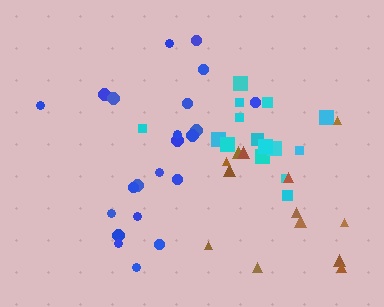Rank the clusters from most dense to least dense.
cyan, brown, blue.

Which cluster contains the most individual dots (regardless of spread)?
Blue (22).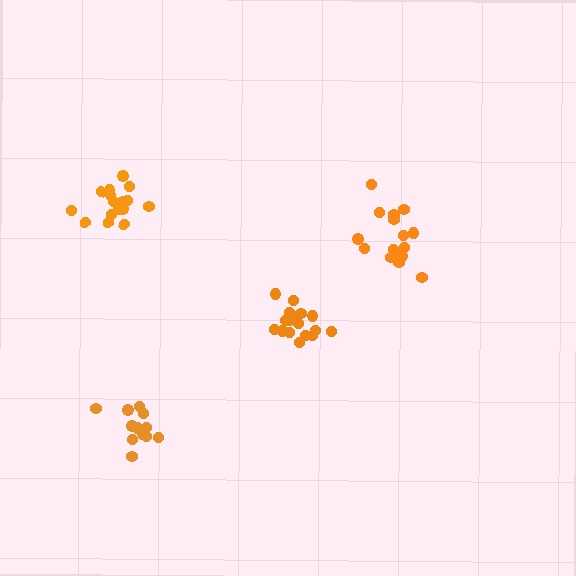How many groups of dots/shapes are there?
There are 4 groups.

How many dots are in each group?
Group 1: 17 dots, Group 2: 17 dots, Group 3: 12 dots, Group 4: 18 dots (64 total).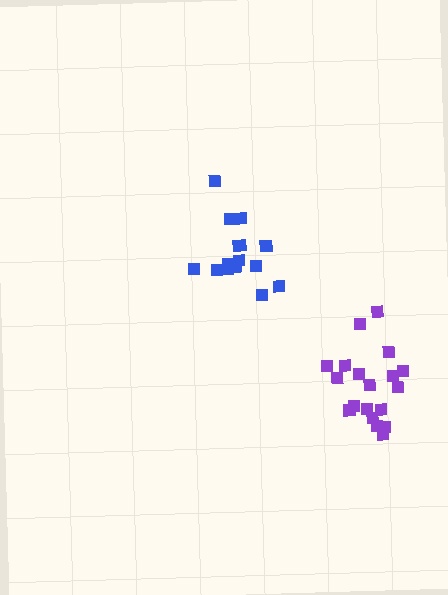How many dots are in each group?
Group 1: 19 dots, Group 2: 15 dots (34 total).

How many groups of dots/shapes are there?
There are 2 groups.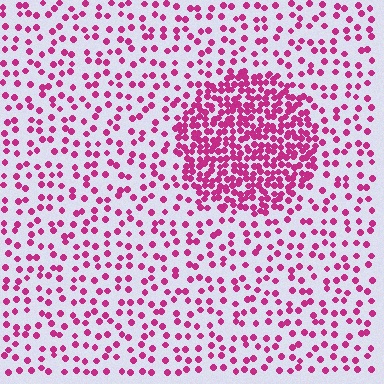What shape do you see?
I see a circle.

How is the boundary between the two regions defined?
The boundary is defined by a change in element density (approximately 2.8x ratio). All elements are the same color, size, and shape.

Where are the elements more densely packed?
The elements are more densely packed inside the circle boundary.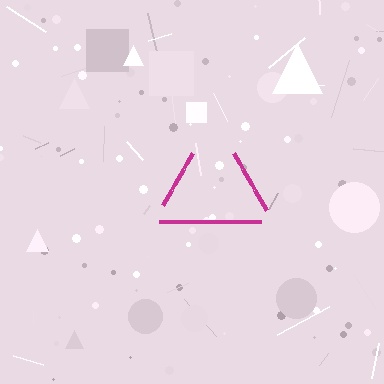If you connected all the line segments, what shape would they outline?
They would outline a triangle.